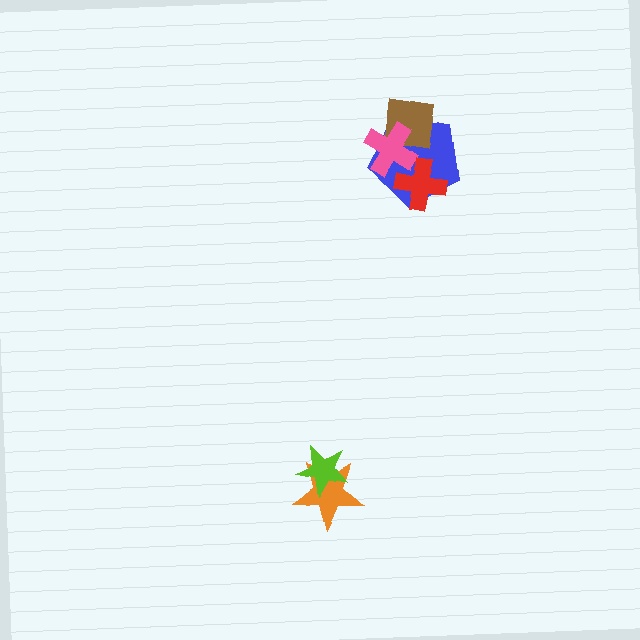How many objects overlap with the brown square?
2 objects overlap with the brown square.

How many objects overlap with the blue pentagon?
3 objects overlap with the blue pentagon.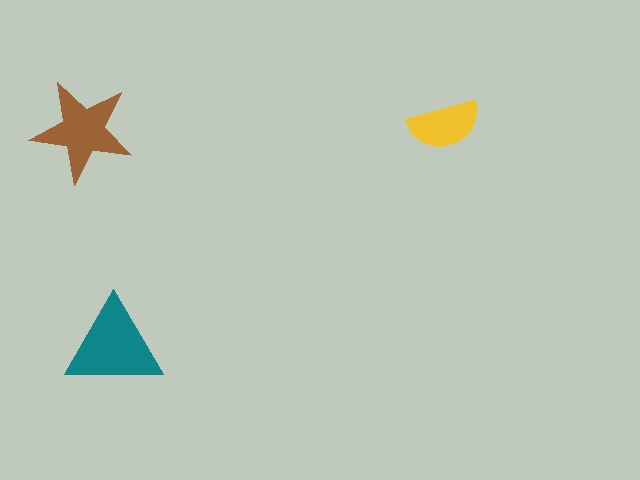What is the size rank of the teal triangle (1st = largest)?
1st.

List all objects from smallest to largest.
The yellow semicircle, the brown star, the teal triangle.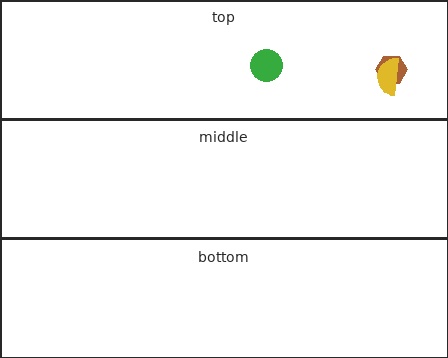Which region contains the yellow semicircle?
The top region.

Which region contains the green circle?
The top region.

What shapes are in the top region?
The brown hexagon, the yellow semicircle, the green circle.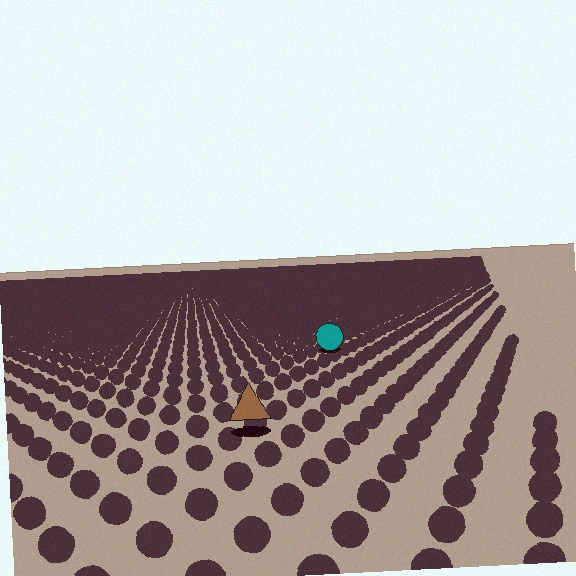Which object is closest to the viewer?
The brown triangle is closest. The texture marks near it are larger and more spread out.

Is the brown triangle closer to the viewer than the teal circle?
Yes. The brown triangle is closer — you can tell from the texture gradient: the ground texture is coarser near it.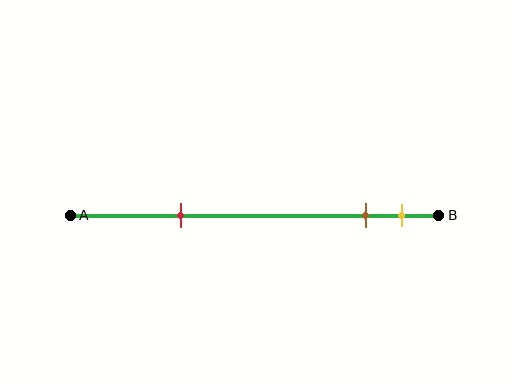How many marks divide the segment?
There are 3 marks dividing the segment.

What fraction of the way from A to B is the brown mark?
The brown mark is approximately 80% (0.8) of the way from A to B.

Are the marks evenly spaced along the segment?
No, the marks are not evenly spaced.